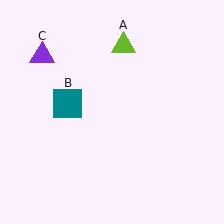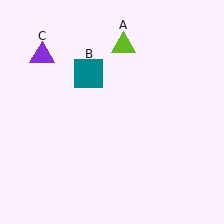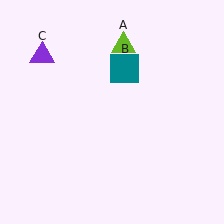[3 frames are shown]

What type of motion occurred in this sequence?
The teal square (object B) rotated clockwise around the center of the scene.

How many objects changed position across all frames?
1 object changed position: teal square (object B).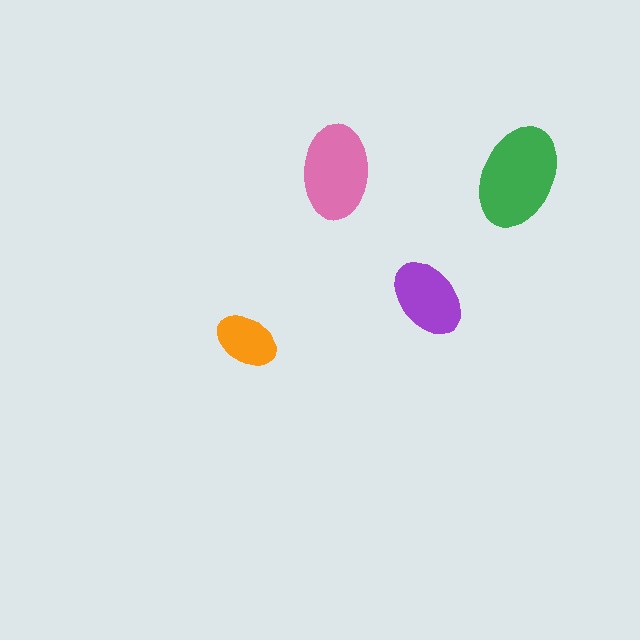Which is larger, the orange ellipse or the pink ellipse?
The pink one.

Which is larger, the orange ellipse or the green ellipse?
The green one.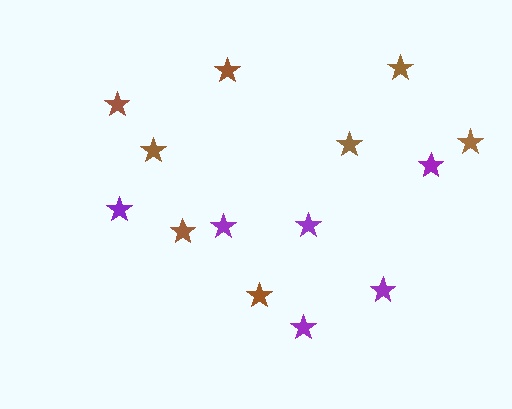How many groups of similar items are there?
There are 2 groups: one group of brown stars (8) and one group of purple stars (6).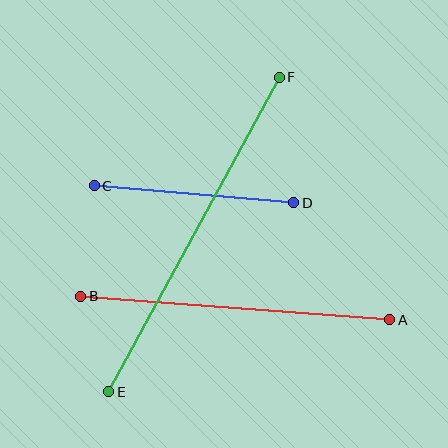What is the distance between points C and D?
The distance is approximately 200 pixels.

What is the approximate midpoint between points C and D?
The midpoint is at approximately (194, 194) pixels.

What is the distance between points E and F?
The distance is approximately 358 pixels.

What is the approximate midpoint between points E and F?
The midpoint is at approximately (194, 234) pixels.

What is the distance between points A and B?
The distance is approximately 310 pixels.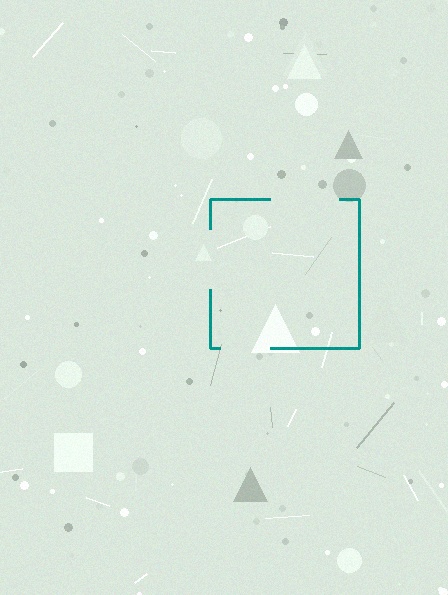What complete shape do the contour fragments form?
The contour fragments form a square.